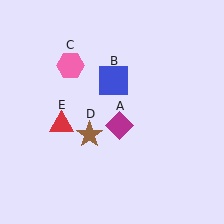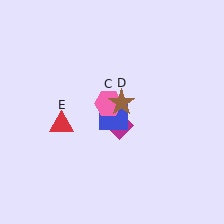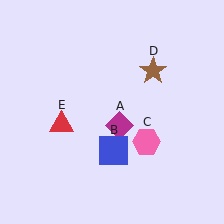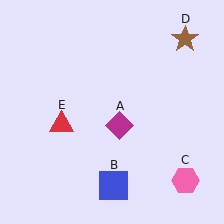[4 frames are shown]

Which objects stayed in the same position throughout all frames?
Magenta diamond (object A) and red triangle (object E) remained stationary.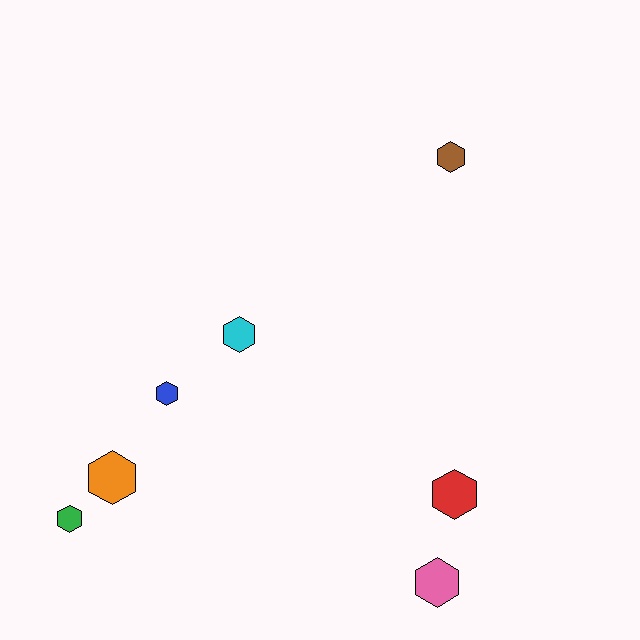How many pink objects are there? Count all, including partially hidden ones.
There is 1 pink object.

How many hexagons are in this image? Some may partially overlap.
There are 7 hexagons.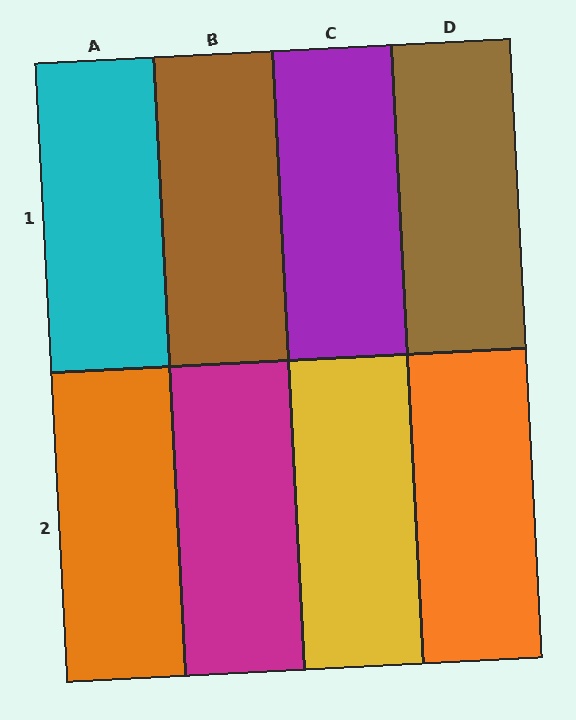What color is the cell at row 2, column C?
Yellow.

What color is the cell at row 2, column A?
Orange.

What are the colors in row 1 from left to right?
Cyan, brown, purple, brown.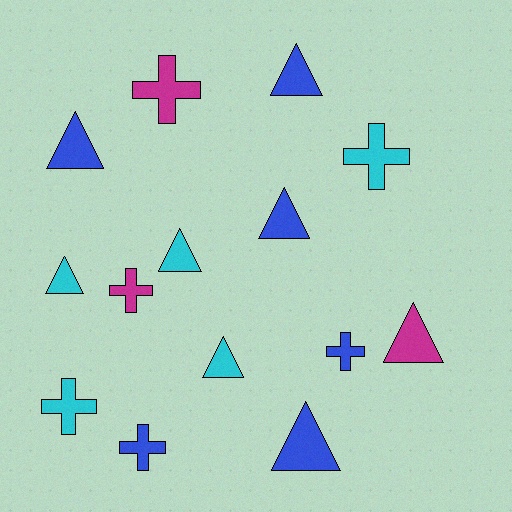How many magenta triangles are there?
There is 1 magenta triangle.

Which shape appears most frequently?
Triangle, with 8 objects.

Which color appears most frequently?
Blue, with 6 objects.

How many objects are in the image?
There are 14 objects.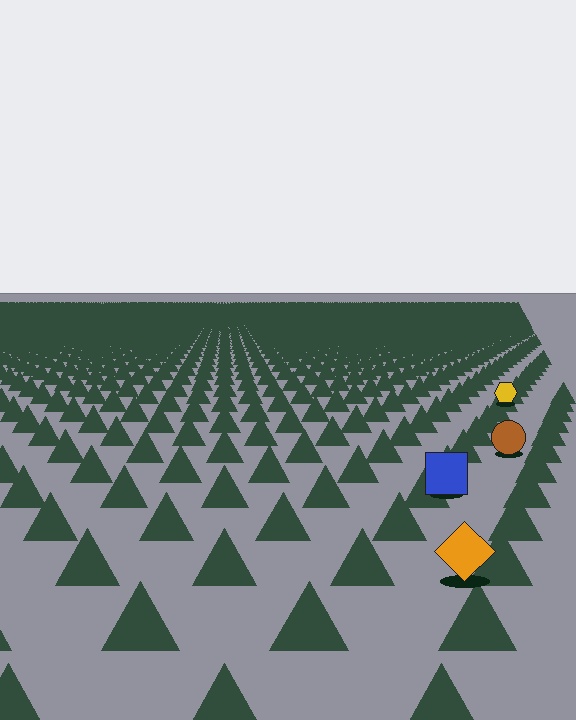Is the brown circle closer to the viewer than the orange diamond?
No. The orange diamond is closer — you can tell from the texture gradient: the ground texture is coarser near it.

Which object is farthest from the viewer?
The yellow hexagon is farthest from the viewer. It appears smaller and the ground texture around it is denser.